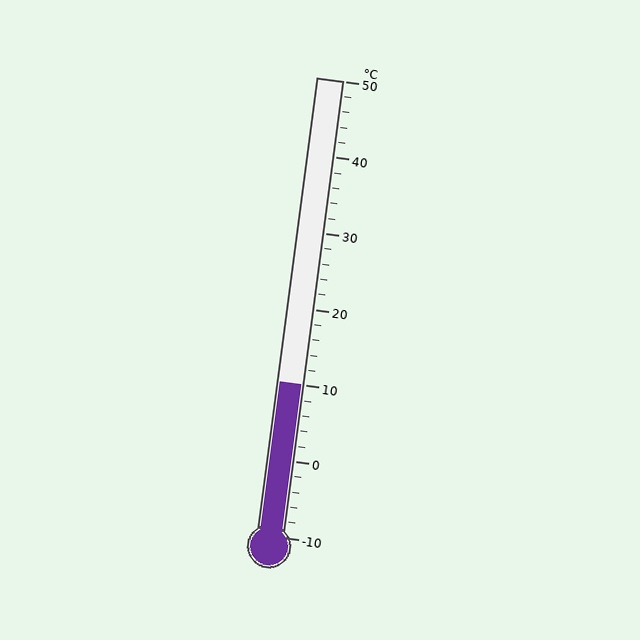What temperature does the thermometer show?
The thermometer shows approximately 10°C.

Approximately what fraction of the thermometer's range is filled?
The thermometer is filled to approximately 35% of its range.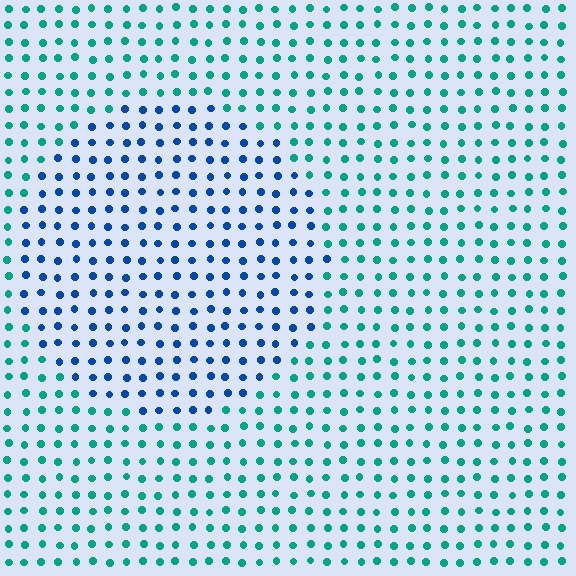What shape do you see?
I see a circle.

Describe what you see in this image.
The image is filled with small teal elements in a uniform arrangement. A circle-shaped region is visible where the elements are tinted to a slightly different hue, forming a subtle color boundary.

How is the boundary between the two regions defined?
The boundary is defined purely by a slight shift in hue (about 45 degrees). Spacing, size, and orientation are identical on both sides.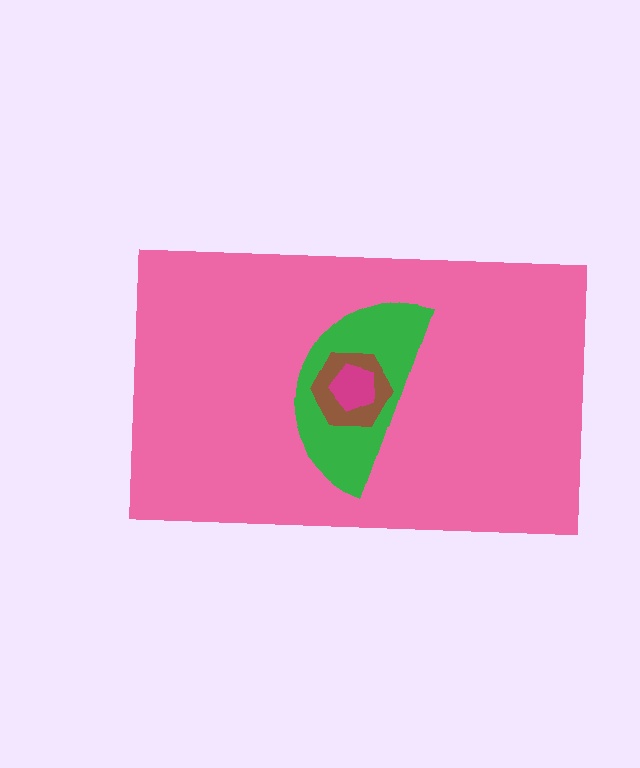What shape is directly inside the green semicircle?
The brown hexagon.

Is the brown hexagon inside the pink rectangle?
Yes.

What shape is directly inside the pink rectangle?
The green semicircle.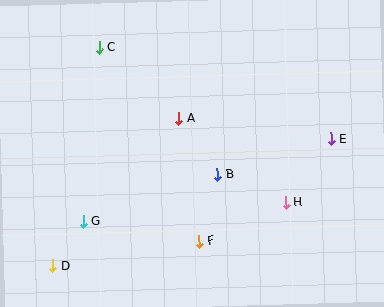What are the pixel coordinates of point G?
Point G is at (83, 221).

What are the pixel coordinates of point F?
Point F is at (199, 241).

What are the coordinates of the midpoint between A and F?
The midpoint between A and F is at (189, 180).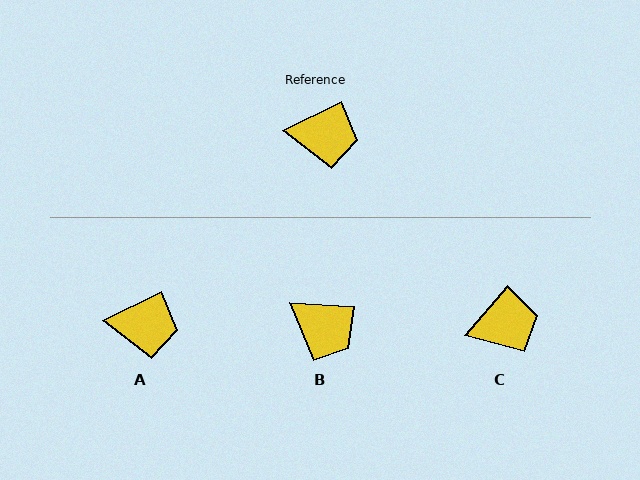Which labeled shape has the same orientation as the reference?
A.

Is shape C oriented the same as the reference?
No, it is off by about 23 degrees.